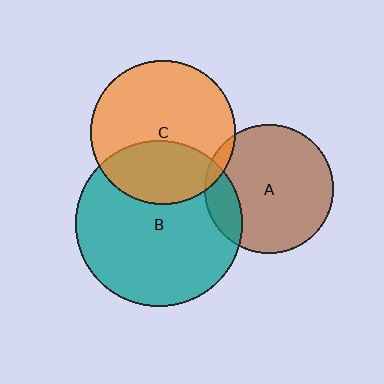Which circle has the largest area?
Circle B (teal).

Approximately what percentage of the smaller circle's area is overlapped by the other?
Approximately 15%.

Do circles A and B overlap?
Yes.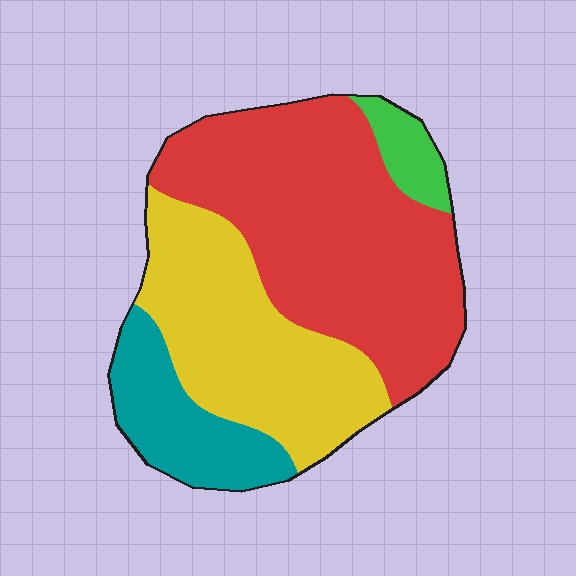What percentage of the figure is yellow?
Yellow takes up about one third (1/3) of the figure.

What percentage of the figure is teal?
Teal covers around 15% of the figure.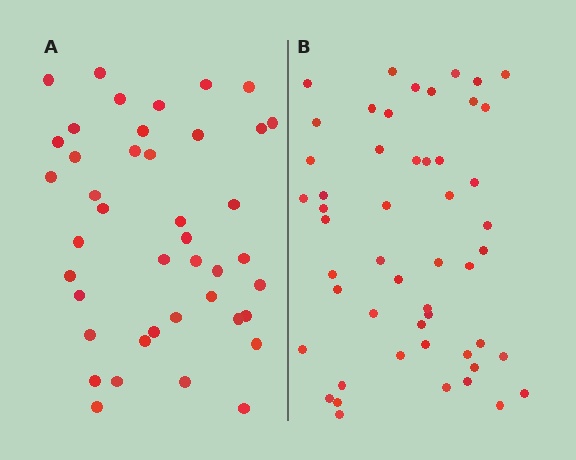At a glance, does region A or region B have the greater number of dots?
Region B (the right region) has more dots.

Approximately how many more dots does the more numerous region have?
Region B has roughly 8 or so more dots than region A.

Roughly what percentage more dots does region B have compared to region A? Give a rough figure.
About 20% more.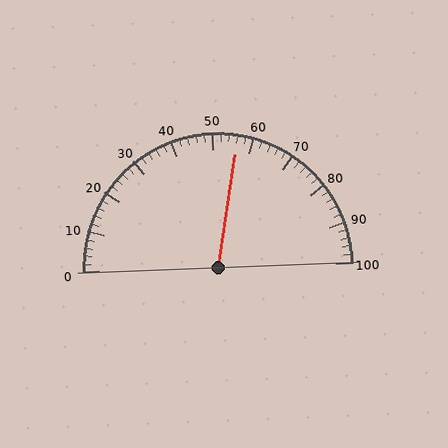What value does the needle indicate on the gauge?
The needle indicates approximately 56.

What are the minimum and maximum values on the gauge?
The gauge ranges from 0 to 100.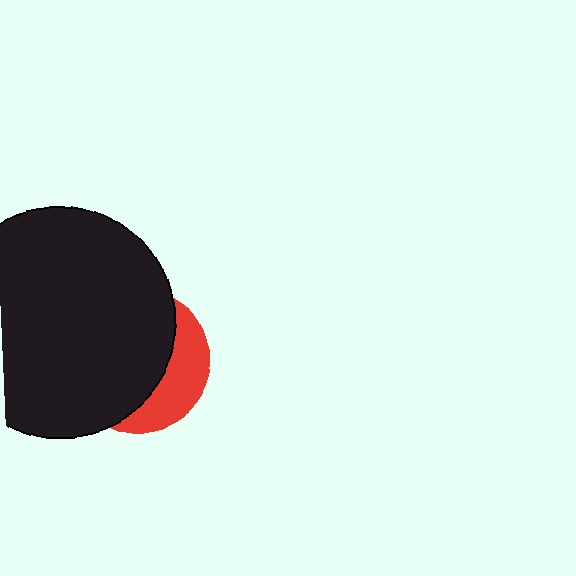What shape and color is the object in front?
The object in front is a black circle.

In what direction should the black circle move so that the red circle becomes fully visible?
The black circle should move left. That is the shortest direction to clear the overlap and leave the red circle fully visible.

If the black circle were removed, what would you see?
You would see the complete red circle.